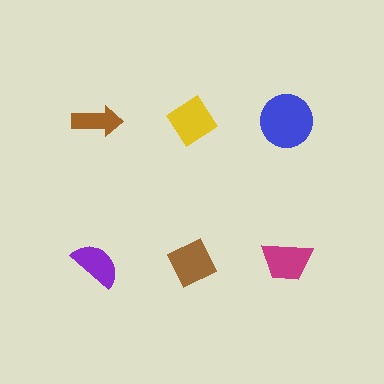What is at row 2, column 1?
A purple semicircle.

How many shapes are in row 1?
3 shapes.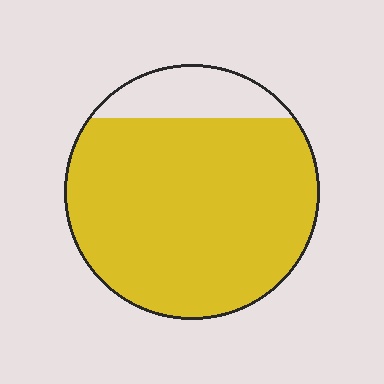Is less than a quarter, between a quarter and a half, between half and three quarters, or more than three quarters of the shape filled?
More than three quarters.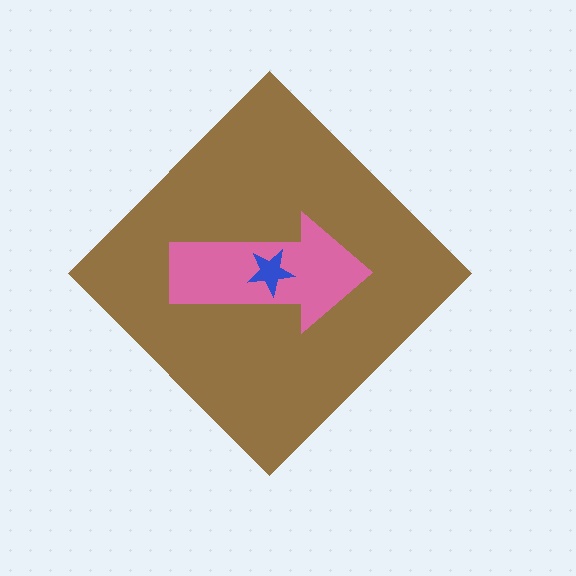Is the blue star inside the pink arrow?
Yes.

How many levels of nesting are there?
3.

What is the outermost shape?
The brown diamond.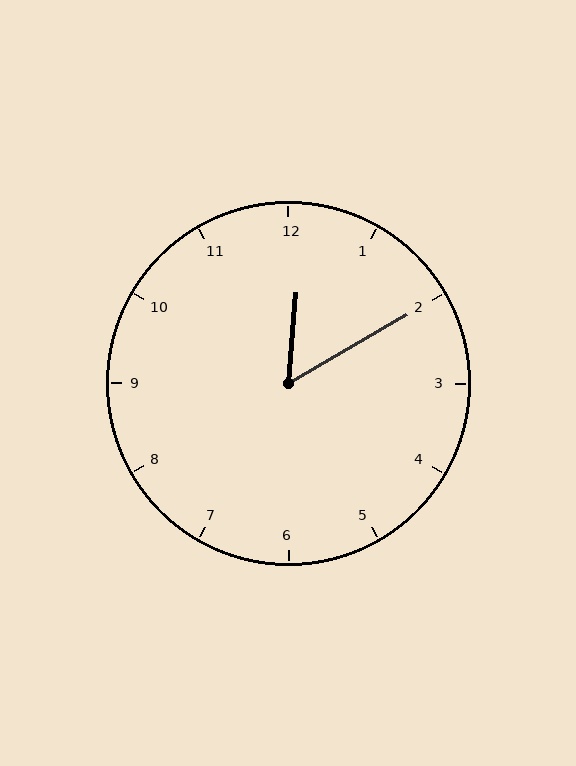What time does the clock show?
12:10.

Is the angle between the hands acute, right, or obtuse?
It is acute.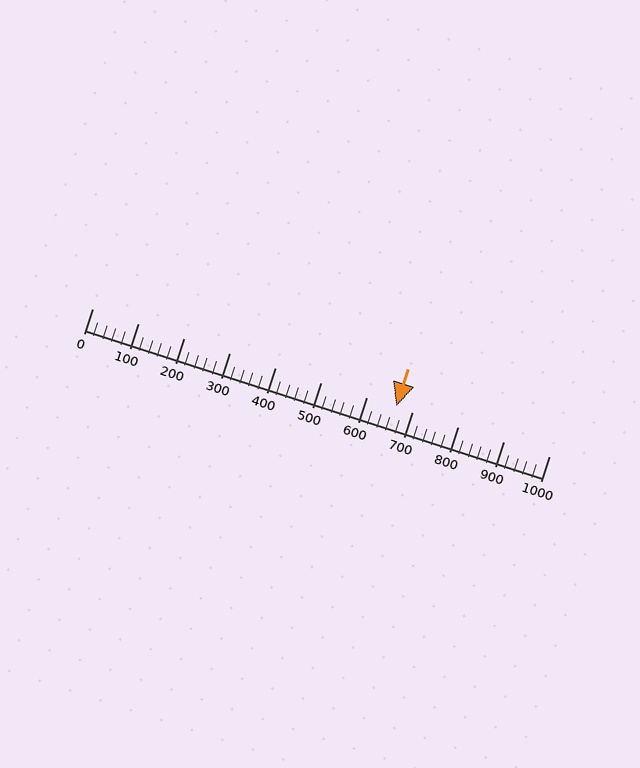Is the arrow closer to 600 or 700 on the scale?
The arrow is closer to 700.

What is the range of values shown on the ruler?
The ruler shows values from 0 to 1000.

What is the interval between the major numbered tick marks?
The major tick marks are spaced 100 units apart.